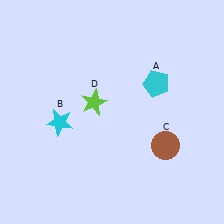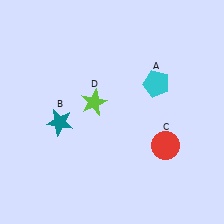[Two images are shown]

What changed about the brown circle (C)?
In Image 1, C is brown. In Image 2, it changed to red.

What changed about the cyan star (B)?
In Image 1, B is cyan. In Image 2, it changed to teal.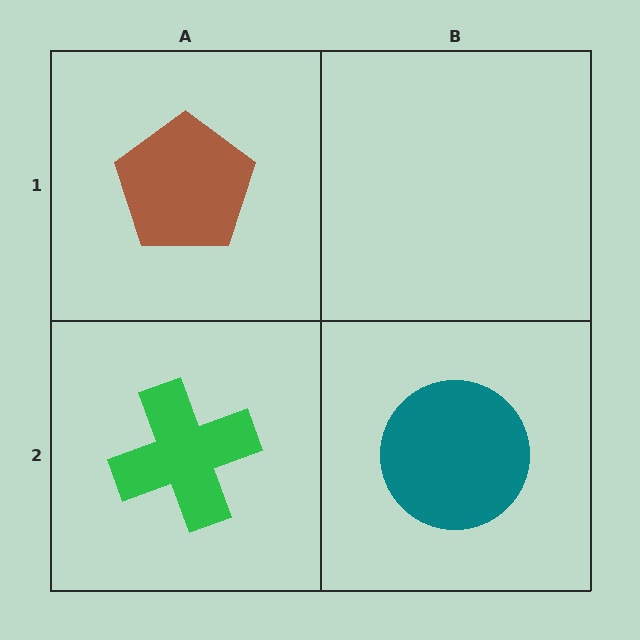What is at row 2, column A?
A green cross.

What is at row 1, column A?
A brown pentagon.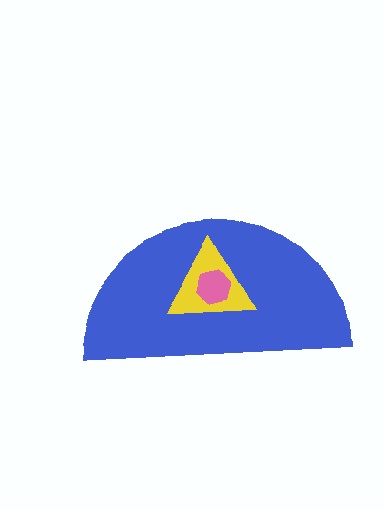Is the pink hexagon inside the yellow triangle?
Yes.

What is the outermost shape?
The blue semicircle.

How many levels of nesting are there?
3.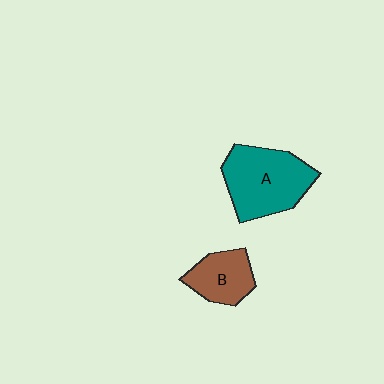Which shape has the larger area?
Shape A (teal).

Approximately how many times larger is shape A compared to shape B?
Approximately 1.8 times.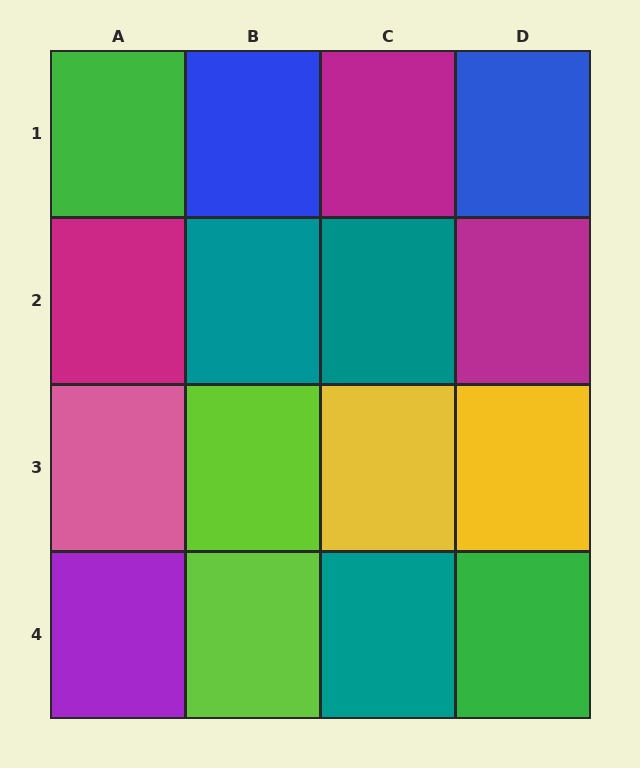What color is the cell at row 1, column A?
Green.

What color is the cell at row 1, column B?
Blue.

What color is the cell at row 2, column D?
Magenta.